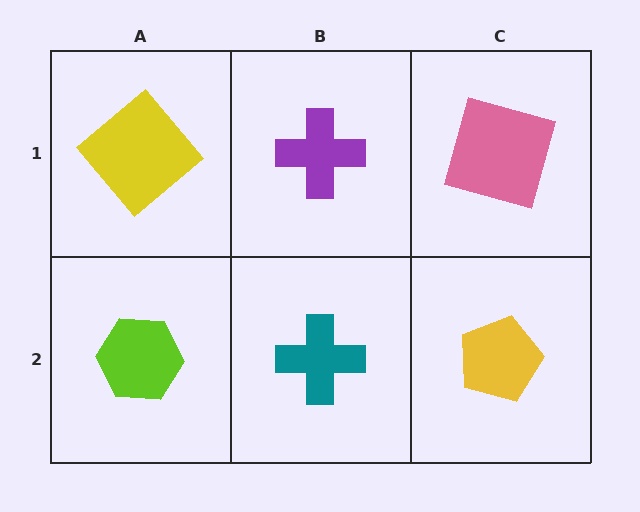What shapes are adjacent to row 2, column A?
A yellow diamond (row 1, column A), a teal cross (row 2, column B).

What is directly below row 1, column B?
A teal cross.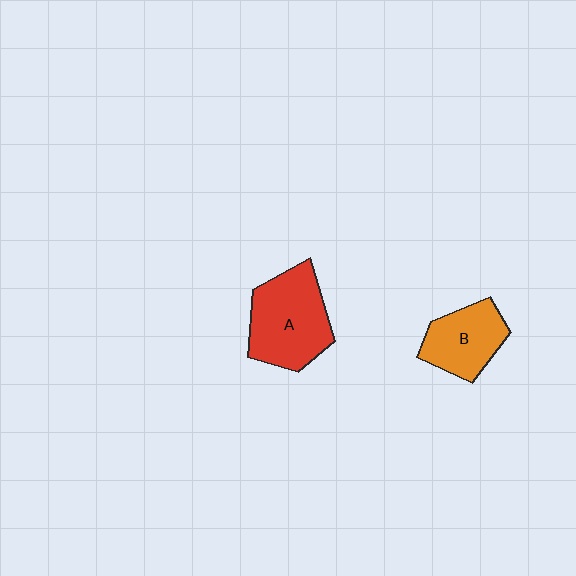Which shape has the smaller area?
Shape B (orange).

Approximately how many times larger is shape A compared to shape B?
Approximately 1.4 times.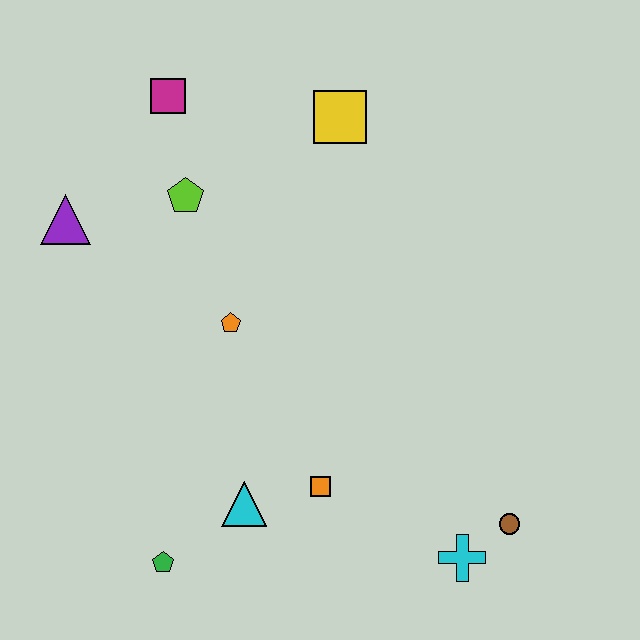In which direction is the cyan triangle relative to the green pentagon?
The cyan triangle is to the right of the green pentagon.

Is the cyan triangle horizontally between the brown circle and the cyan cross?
No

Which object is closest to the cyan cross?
The brown circle is closest to the cyan cross.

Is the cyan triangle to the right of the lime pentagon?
Yes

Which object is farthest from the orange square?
The magenta square is farthest from the orange square.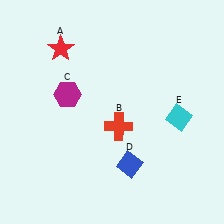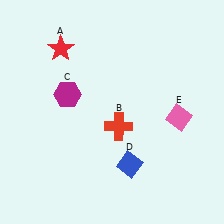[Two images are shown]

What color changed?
The diamond (E) changed from cyan in Image 1 to pink in Image 2.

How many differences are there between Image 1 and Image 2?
There is 1 difference between the two images.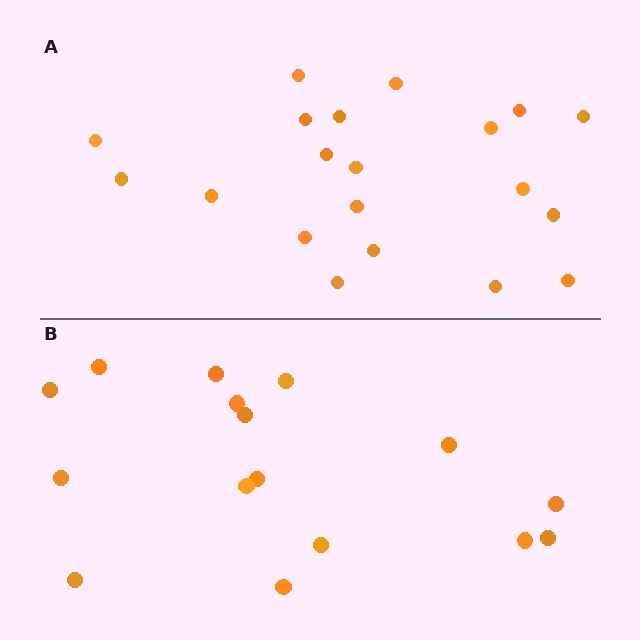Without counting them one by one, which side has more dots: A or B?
Region A (the top region) has more dots.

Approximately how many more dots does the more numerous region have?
Region A has about 4 more dots than region B.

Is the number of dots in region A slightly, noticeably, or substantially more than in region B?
Region A has noticeably more, but not dramatically so. The ratio is roughly 1.2 to 1.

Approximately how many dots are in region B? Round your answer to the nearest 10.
About 20 dots. (The exact count is 16, which rounds to 20.)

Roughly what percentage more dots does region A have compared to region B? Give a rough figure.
About 25% more.